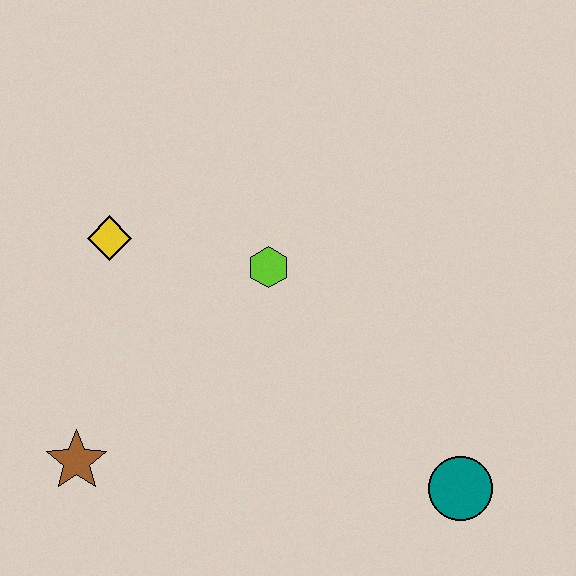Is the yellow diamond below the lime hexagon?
No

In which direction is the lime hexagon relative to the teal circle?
The lime hexagon is above the teal circle.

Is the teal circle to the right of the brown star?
Yes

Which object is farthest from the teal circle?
The yellow diamond is farthest from the teal circle.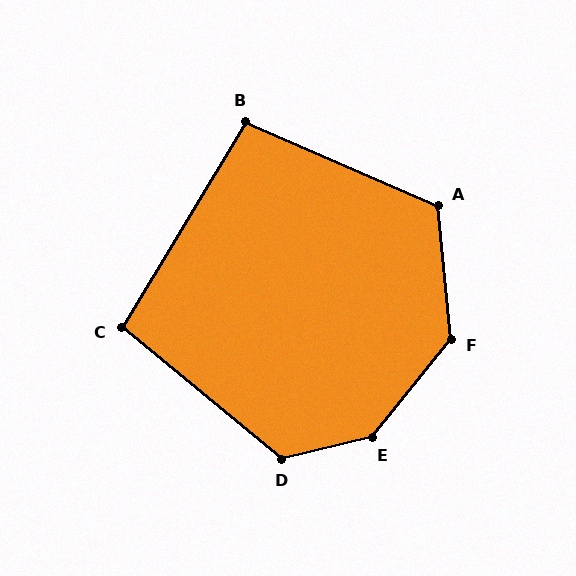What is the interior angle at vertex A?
Approximately 119 degrees (obtuse).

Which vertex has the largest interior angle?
E, at approximately 143 degrees.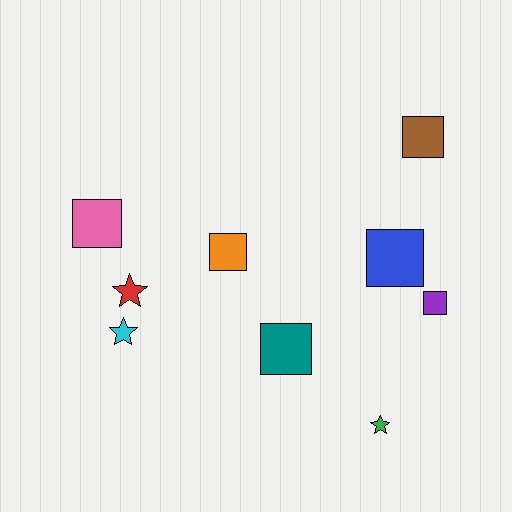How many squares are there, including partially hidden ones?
There are 6 squares.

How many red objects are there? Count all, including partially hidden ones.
There is 1 red object.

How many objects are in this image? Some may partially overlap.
There are 9 objects.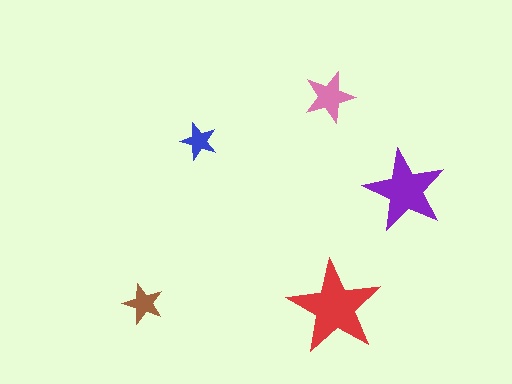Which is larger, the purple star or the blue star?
The purple one.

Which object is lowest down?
The red star is bottommost.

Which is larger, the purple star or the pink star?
The purple one.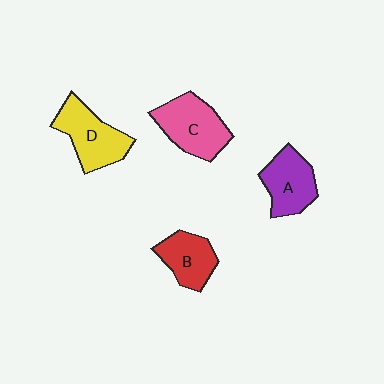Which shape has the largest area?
Shape C (pink).